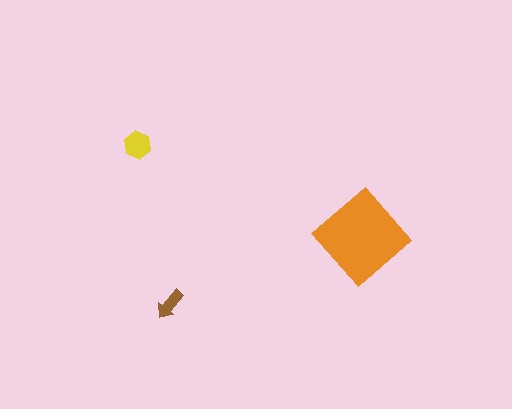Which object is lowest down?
The brown arrow is bottommost.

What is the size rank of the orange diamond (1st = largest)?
1st.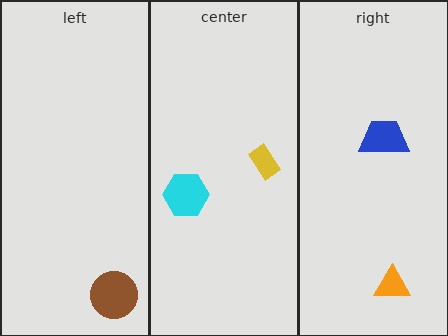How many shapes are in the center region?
2.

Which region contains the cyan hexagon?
The center region.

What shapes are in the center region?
The cyan hexagon, the yellow rectangle.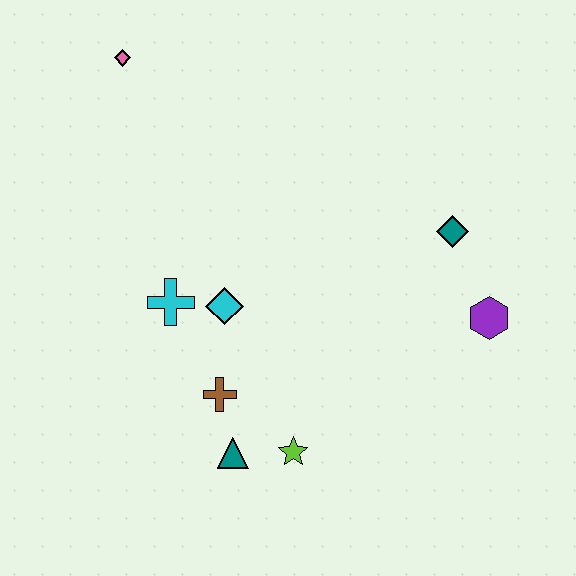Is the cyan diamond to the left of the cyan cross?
No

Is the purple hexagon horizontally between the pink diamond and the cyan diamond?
No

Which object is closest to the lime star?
The teal triangle is closest to the lime star.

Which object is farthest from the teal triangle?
The pink diamond is farthest from the teal triangle.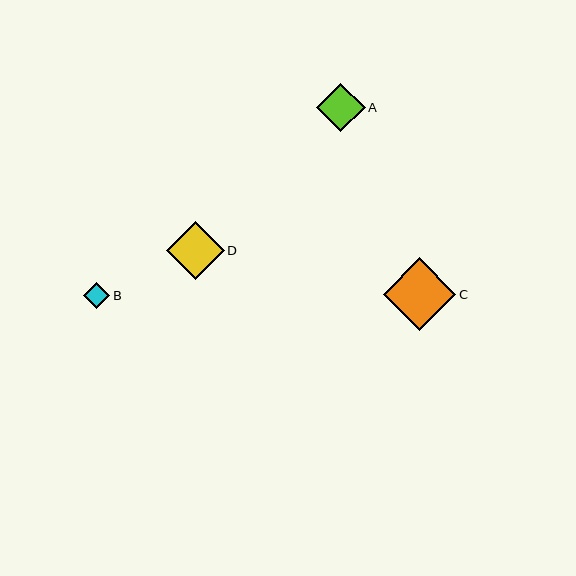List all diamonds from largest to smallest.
From largest to smallest: C, D, A, B.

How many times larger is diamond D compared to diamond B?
Diamond D is approximately 2.2 times the size of diamond B.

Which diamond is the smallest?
Diamond B is the smallest with a size of approximately 26 pixels.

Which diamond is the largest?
Diamond C is the largest with a size of approximately 73 pixels.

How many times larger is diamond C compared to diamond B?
Diamond C is approximately 2.8 times the size of diamond B.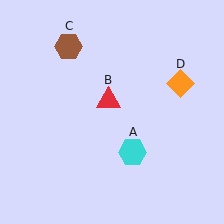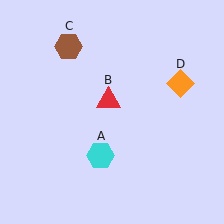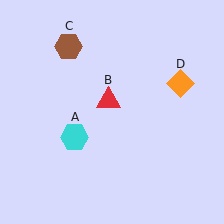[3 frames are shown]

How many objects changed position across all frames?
1 object changed position: cyan hexagon (object A).